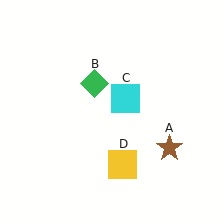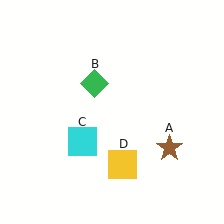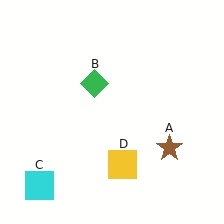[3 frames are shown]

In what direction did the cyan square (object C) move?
The cyan square (object C) moved down and to the left.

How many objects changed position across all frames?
1 object changed position: cyan square (object C).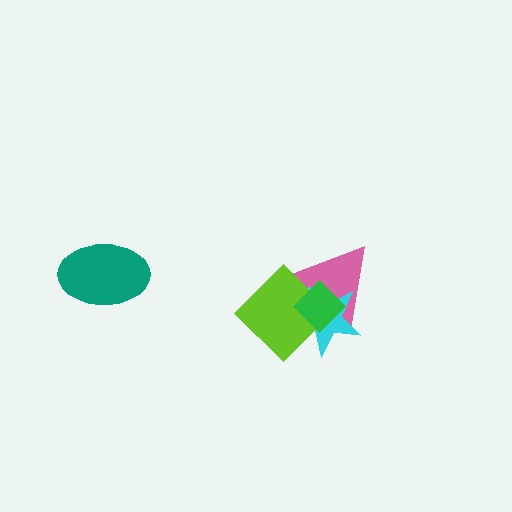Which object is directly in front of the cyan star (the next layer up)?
The lime diamond is directly in front of the cyan star.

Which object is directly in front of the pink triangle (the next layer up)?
The cyan star is directly in front of the pink triangle.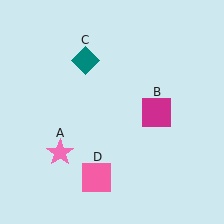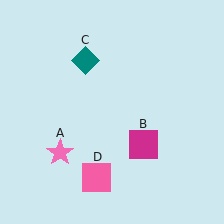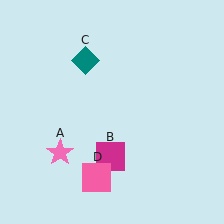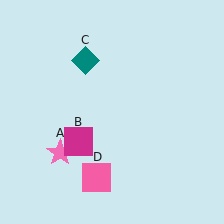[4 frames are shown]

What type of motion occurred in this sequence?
The magenta square (object B) rotated clockwise around the center of the scene.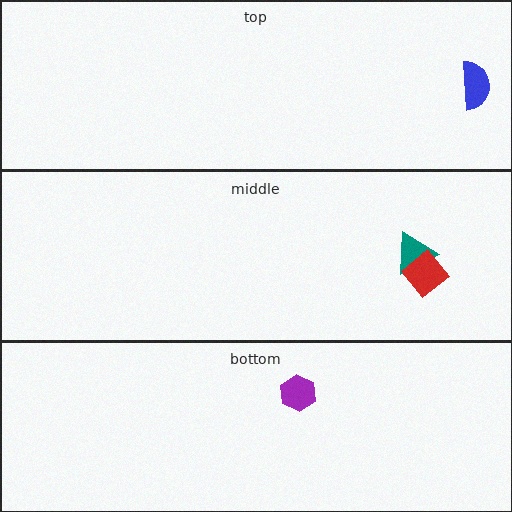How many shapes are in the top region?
1.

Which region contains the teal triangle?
The middle region.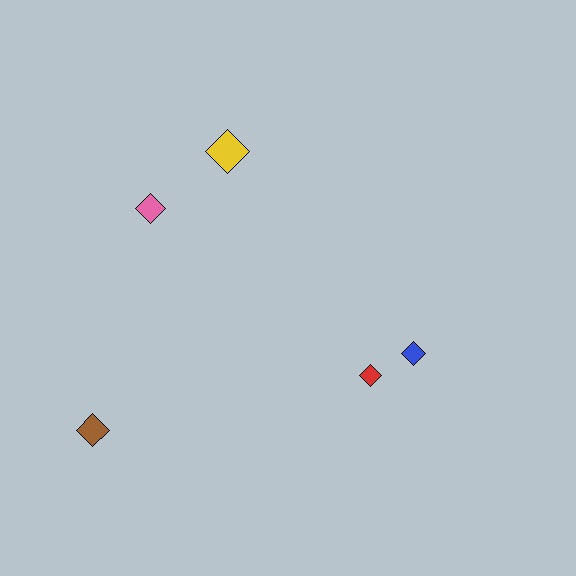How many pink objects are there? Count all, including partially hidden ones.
There is 1 pink object.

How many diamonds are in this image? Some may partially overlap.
There are 5 diamonds.